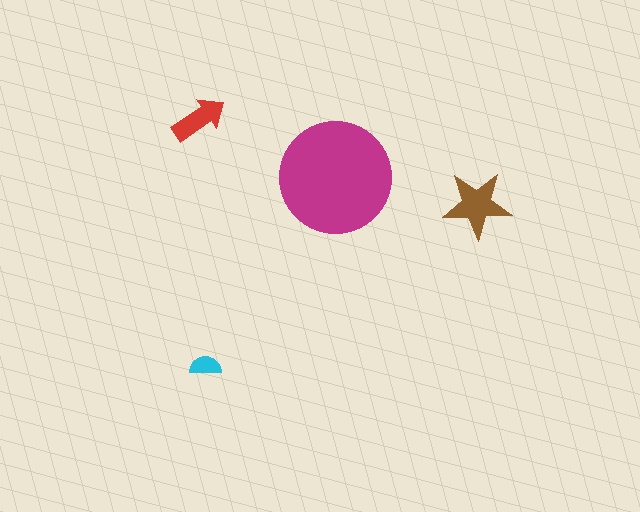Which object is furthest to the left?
The red arrow is leftmost.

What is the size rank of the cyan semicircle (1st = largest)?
4th.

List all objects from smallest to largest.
The cyan semicircle, the red arrow, the brown star, the magenta circle.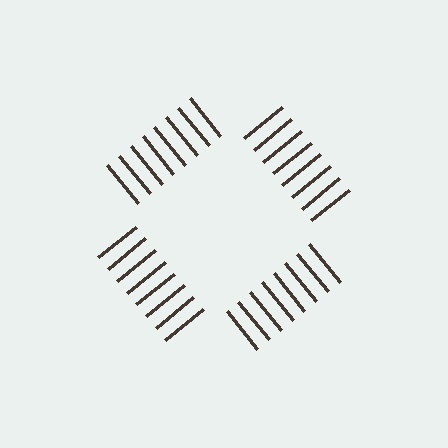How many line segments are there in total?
32 — 8 along each of the 4 edges.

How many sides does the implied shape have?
4 sides — the line-ends trace a square.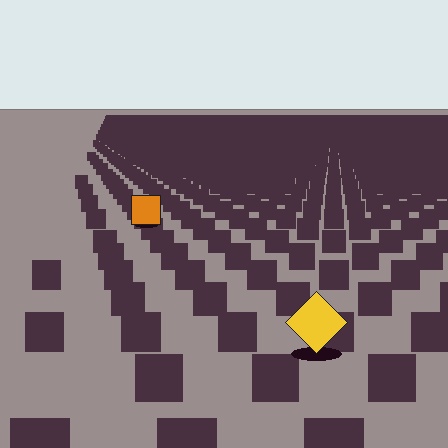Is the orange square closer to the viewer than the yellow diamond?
No. The yellow diamond is closer — you can tell from the texture gradient: the ground texture is coarser near it.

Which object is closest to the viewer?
The yellow diamond is closest. The texture marks near it are larger and more spread out.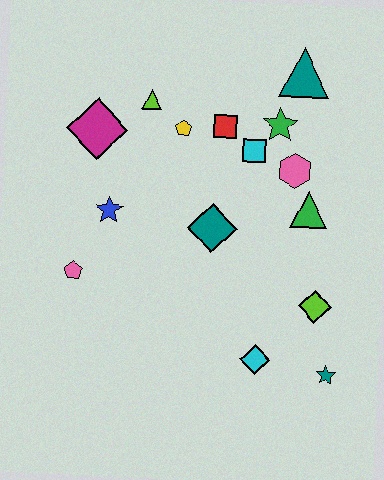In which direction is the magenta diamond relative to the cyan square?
The magenta diamond is to the left of the cyan square.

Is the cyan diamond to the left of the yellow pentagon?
No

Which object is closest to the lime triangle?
The yellow pentagon is closest to the lime triangle.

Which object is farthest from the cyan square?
The teal star is farthest from the cyan square.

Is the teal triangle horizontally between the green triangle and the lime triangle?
Yes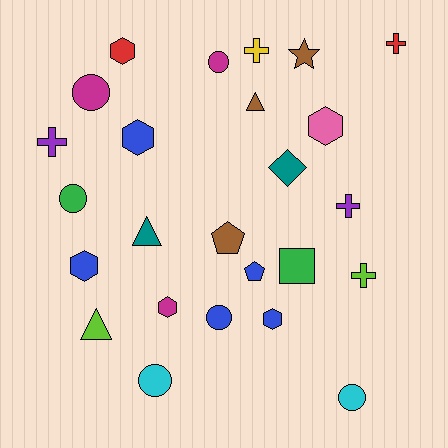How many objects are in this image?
There are 25 objects.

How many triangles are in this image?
There are 3 triangles.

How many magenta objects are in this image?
There are 3 magenta objects.